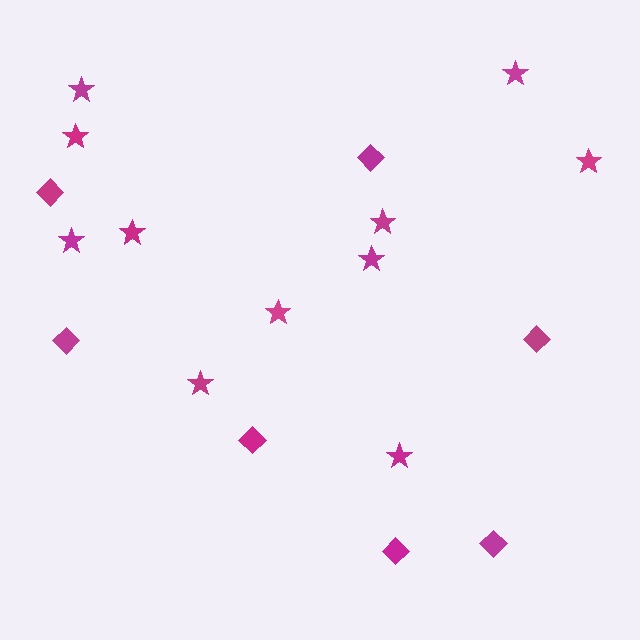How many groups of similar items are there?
There are 2 groups: one group of diamonds (7) and one group of stars (11).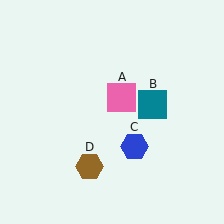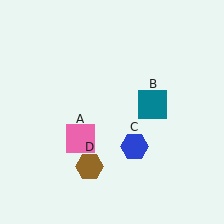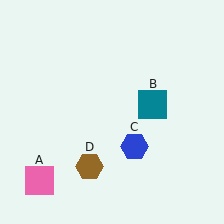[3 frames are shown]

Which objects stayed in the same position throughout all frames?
Teal square (object B) and blue hexagon (object C) and brown hexagon (object D) remained stationary.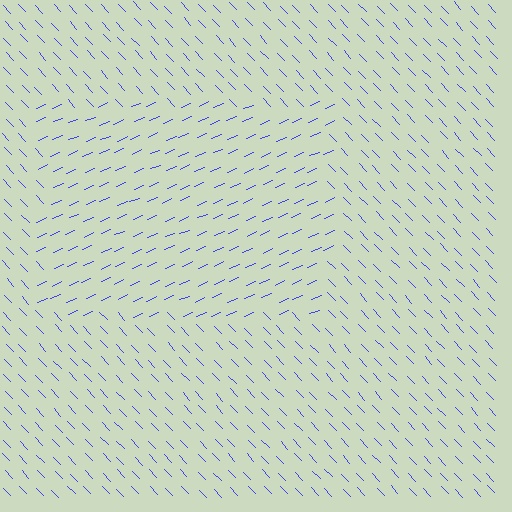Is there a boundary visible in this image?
Yes, there is a texture boundary formed by a change in line orientation.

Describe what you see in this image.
The image is filled with small blue line segments. A rectangle region in the image has lines oriented differently from the surrounding lines, creating a visible texture boundary.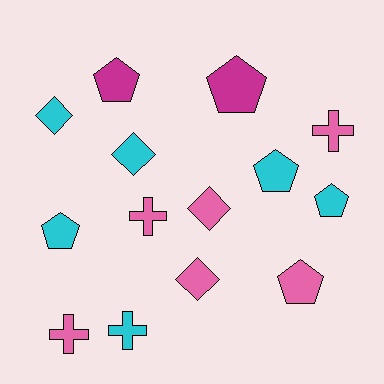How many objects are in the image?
There are 14 objects.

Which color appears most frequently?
Cyan, with 6 objects.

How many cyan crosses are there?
There is 1 cyan cross.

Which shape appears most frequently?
Pentagon, with 6 objects.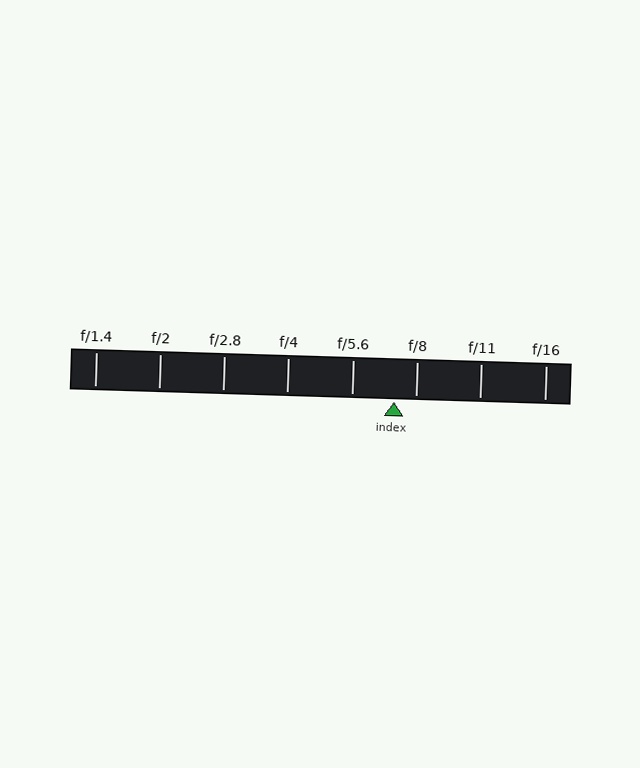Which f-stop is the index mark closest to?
The index mark is closest to f/8.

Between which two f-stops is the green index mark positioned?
The index mark is between f/5.6 and f/8.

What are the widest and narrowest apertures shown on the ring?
The widest aperture shown is f/1.4 and the narrowest is f/16.